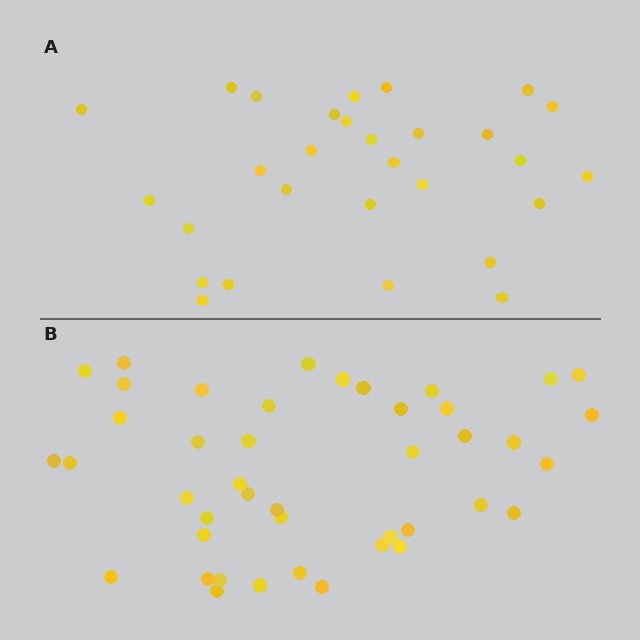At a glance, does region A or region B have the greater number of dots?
Region B (the bottom region) has more dots.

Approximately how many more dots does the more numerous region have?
Region B has approximately 15 more dots than region A.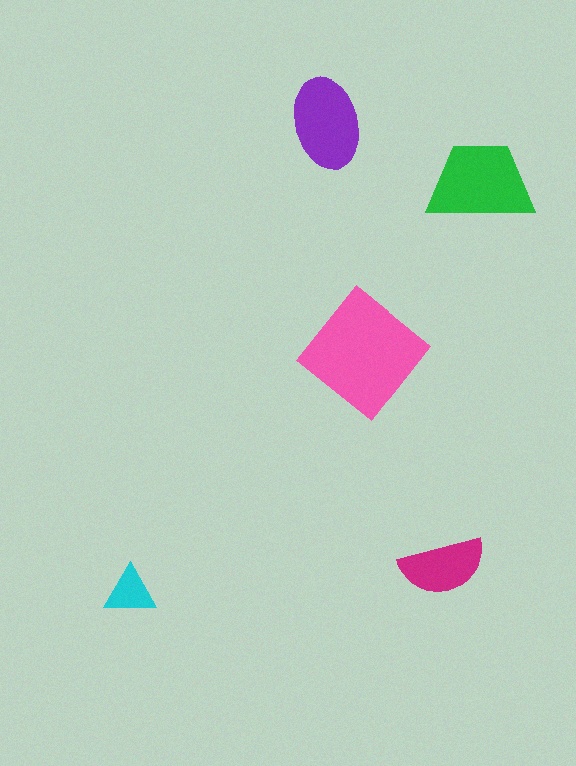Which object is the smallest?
The cyan triangle.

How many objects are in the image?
There are 5 objects in the image.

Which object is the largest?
The pink diamond.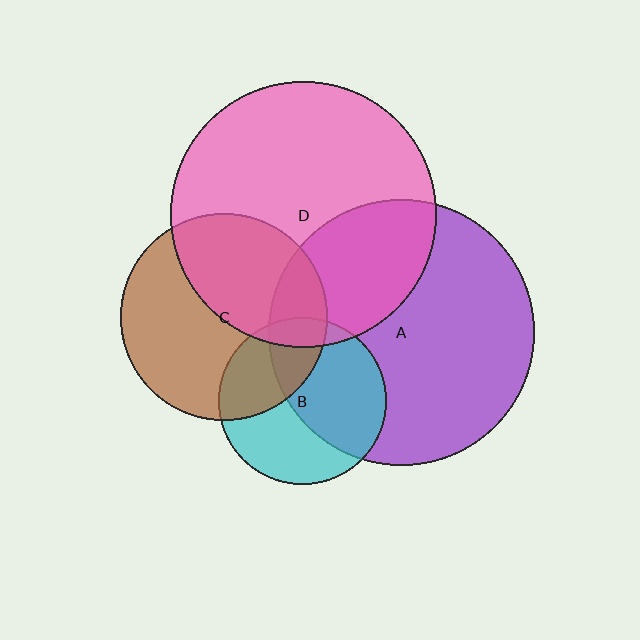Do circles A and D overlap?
Yes.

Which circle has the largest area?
Circle D (pink).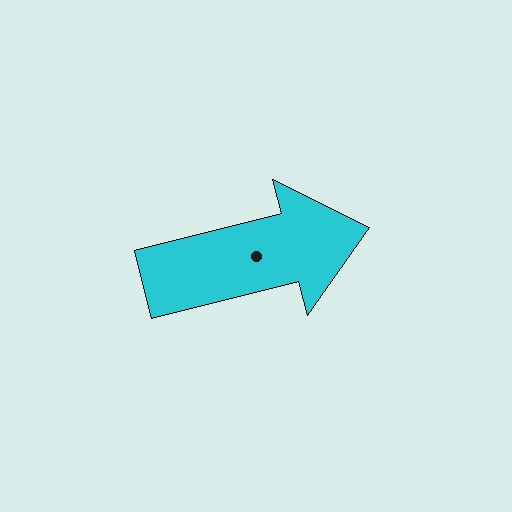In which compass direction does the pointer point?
East.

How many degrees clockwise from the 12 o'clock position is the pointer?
Approximately 76 degrees.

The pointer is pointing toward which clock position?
Roughly 3 o'clock.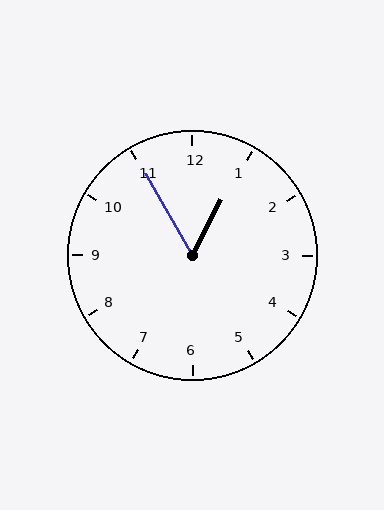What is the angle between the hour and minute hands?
Approximately 58 degrees.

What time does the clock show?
12:55.